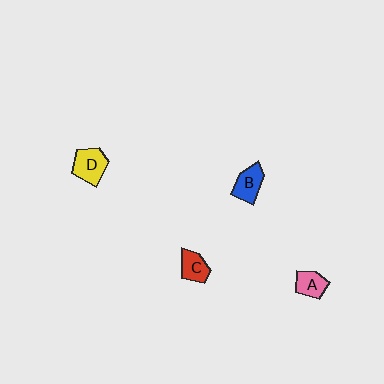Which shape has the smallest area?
Shape A (pink).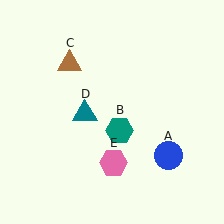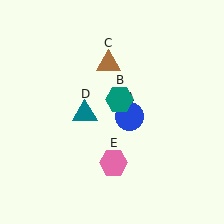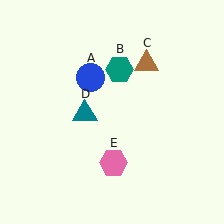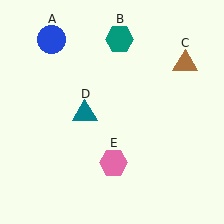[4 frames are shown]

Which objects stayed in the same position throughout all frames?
Teal triangle (object D) and pink hexagon (object E) remained stationary.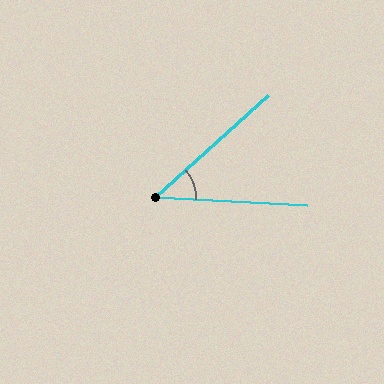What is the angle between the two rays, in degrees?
Approximately 45 degrees.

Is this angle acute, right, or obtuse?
It is acute.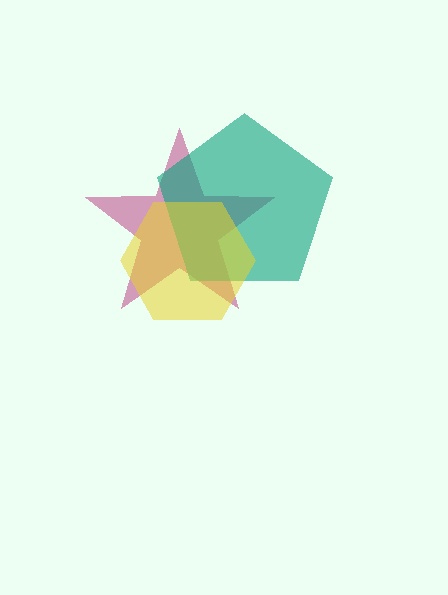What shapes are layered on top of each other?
The layered shapes are: a magenta star, a teal pentagon, a yellow hexagon.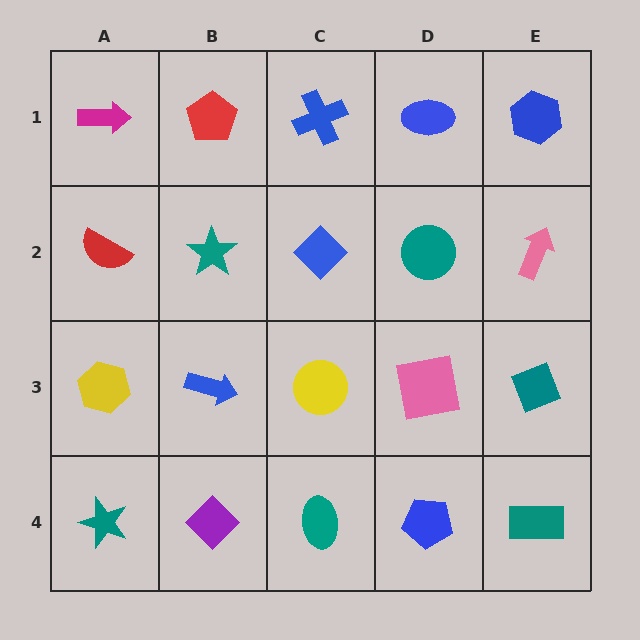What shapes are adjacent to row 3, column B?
A teal star (row 2, column B), a purple diamond (row 4, column B), a yellow hexagon (row 3, column A), a yellow circle (row 3, column C).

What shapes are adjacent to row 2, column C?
A blue cross (row 1, column C), a yellow circle (row 3, column C), a teal star (row 2, column B), a teal circle (row 2, column D).